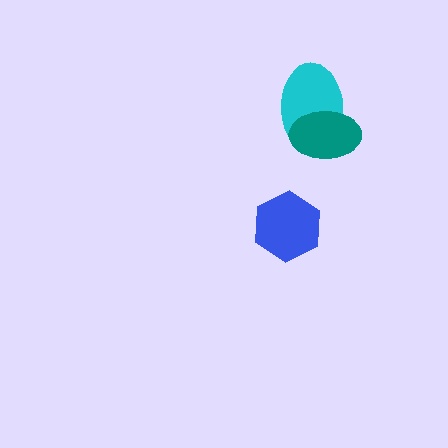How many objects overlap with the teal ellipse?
1 object overlaps with the teal ellipse.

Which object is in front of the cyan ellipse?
The teal ellipse is in front of the cyan ellipse.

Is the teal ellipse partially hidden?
No, no other shape covers it.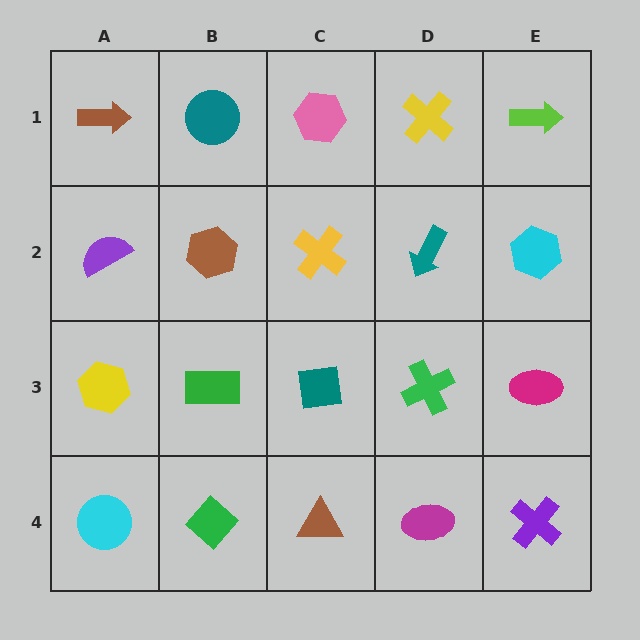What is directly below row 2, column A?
A yellow hexagon.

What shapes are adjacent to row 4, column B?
A green rectangle (row 3, column B), a cyan circle (row 4, column A), a brown triangle (row 4, column C).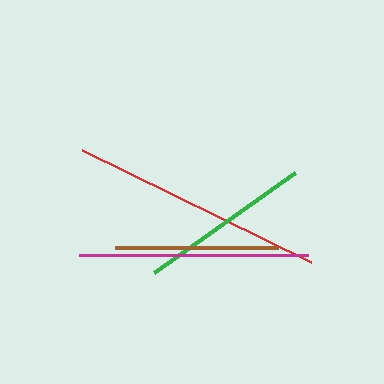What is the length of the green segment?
The green segment is approximately 173 pixels long.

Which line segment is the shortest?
The brown line is the shortest at approximately 163 pixels.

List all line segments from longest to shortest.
From longest to shortest: red, magenta, green, brown.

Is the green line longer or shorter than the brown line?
The green line is longer than the brown line.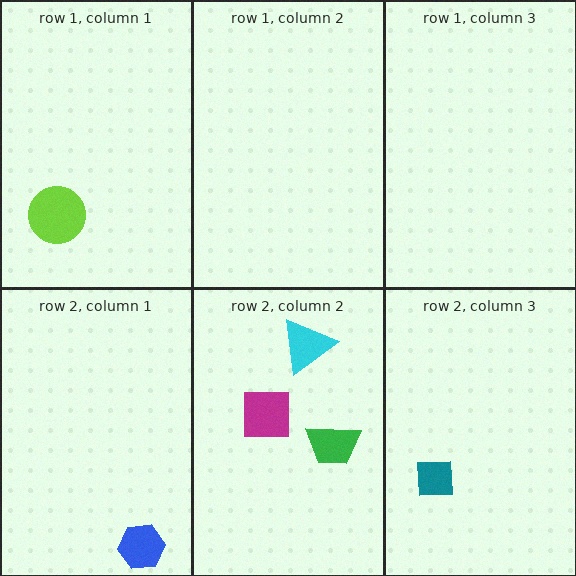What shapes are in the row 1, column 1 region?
The lime circle.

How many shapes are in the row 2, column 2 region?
3.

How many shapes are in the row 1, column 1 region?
1.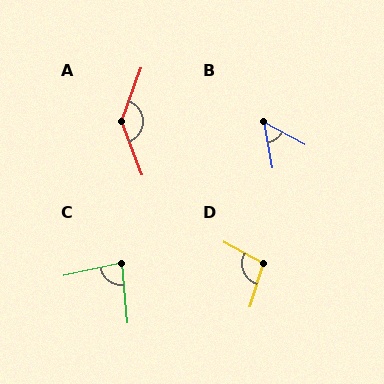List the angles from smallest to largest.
B (51°), C (83°), D (102°), A (139°).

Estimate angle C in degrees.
Approximately 83 degrees.